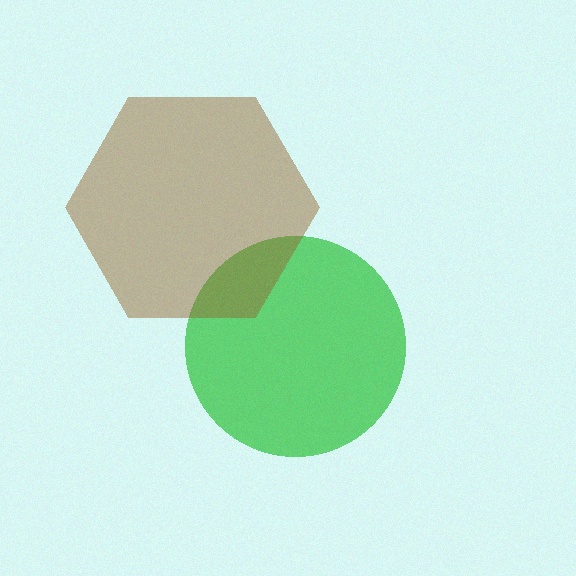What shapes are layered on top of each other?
The layered shapes are: a green circle, a brown hexagon.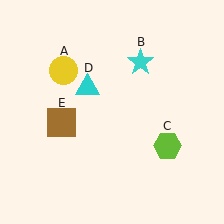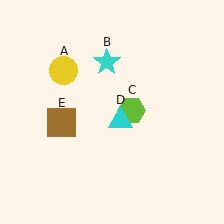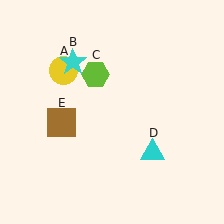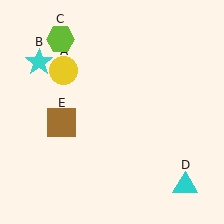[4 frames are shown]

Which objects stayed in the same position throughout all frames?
Yellow circle (object A) and brown square (object E) remained stationary.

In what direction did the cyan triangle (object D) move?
The cyan triangle (object D) moved down and to the right.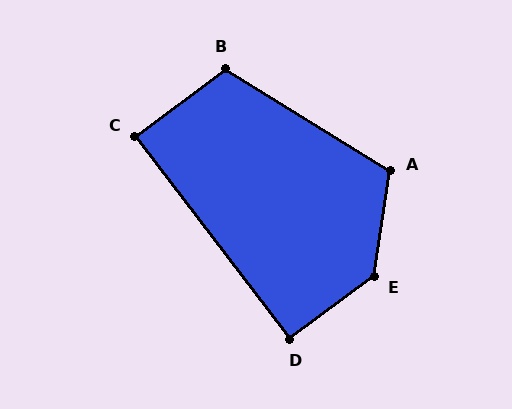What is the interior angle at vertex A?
Approximately 113 degrees (obtuse).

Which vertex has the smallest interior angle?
C, at approximately 89 degrees.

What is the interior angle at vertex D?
Approximately 91 degrees (approximately right).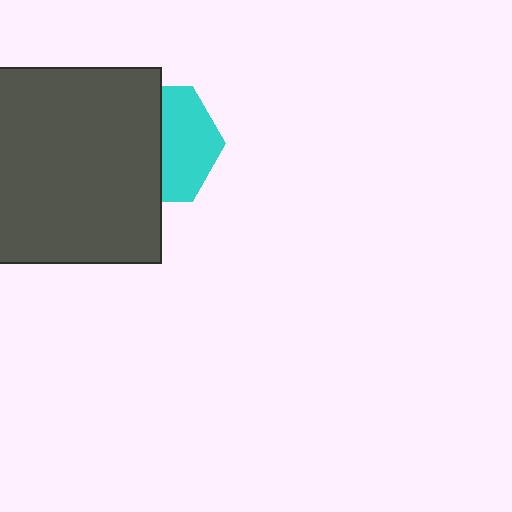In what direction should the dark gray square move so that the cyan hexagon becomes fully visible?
The dark gray square should move left. That is the shortest direction to clear the overlap and leave the cyan hexagon fully visible.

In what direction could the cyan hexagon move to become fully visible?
The cyan hexagon could move right. That would shift it out from behind the dark gray square entirely.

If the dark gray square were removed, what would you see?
You would see the complete cyan hexagon.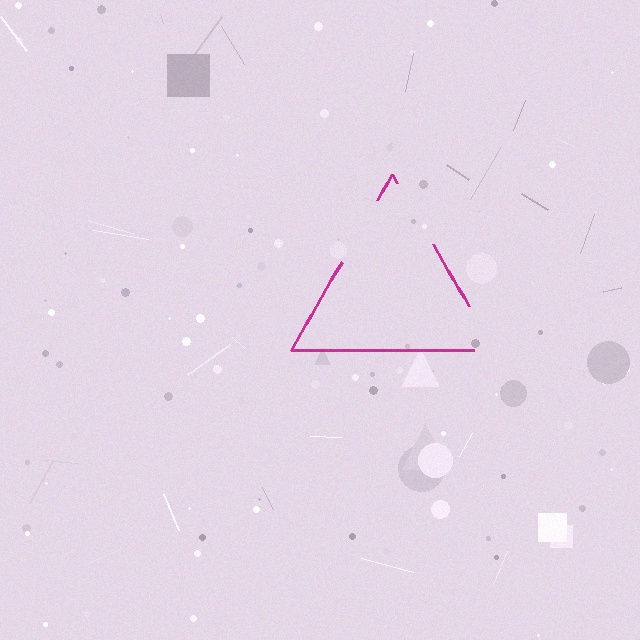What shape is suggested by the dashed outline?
The dashed outline suggests a triangle.